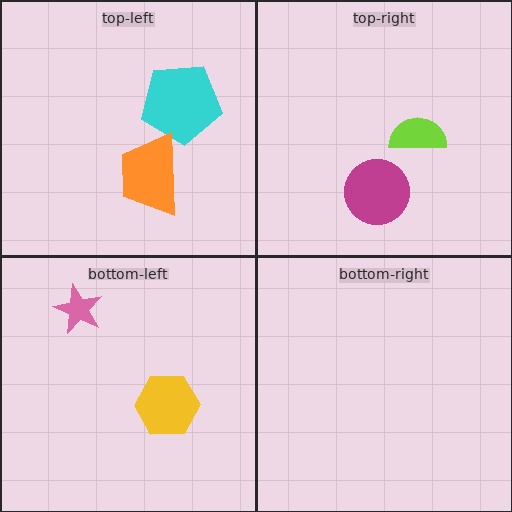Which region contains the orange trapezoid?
The top-left region.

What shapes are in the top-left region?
The cyan pentagon, the orange trapezoid.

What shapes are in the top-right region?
The lime semicircle, the magenta circle.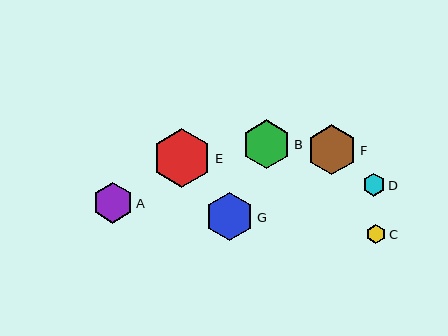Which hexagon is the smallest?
Hexagon C is the smallest with a size of approximately 20 pixels.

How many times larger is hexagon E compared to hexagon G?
Hexagon E is approximately 1.2 times the size of hexagon G.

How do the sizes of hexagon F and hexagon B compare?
Hexagon F and hexagon B are approximately the same size.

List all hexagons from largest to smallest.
From largest to smallest: E, F, B, G, A, D, C.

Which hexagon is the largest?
Hexagon E is the largest with a size of approximately 59 pixels.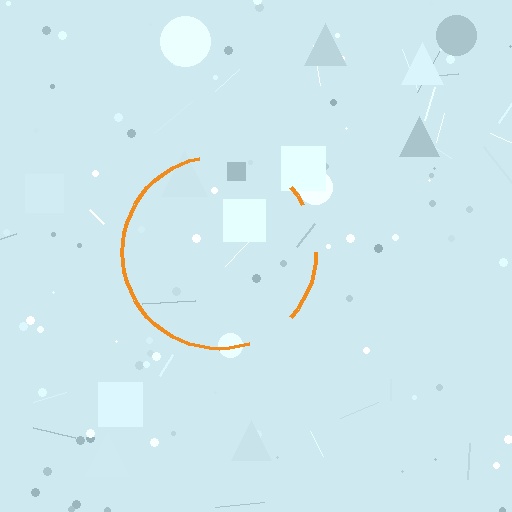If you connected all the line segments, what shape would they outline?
They would outline a circle.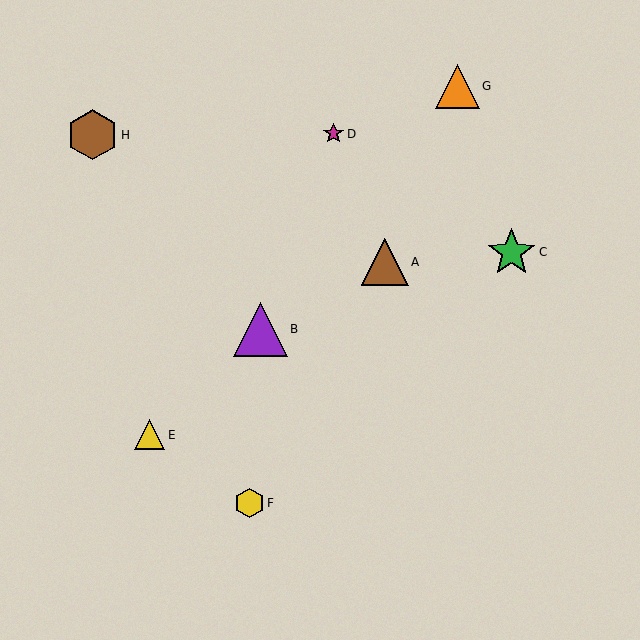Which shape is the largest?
The purple triangle (labeled B) is the largest.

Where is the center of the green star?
The center of the green star is at (511, 252).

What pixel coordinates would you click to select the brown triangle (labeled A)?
Click at (385, 262) to select the brown triangle A.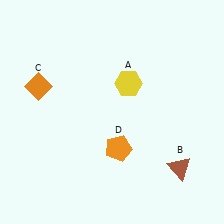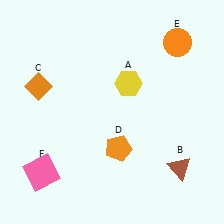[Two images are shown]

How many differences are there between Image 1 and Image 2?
There are 2 differences between the two images.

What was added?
An orange circle (E), a pink square (F) were added in Image 2.